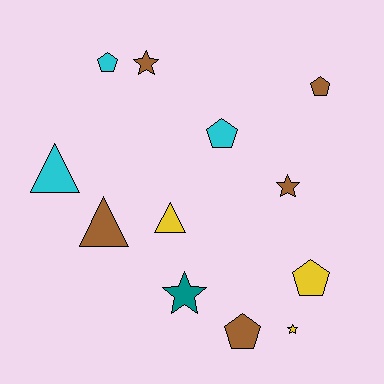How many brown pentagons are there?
There are 2 brown pentagons.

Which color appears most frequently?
Brown, with 5 objects.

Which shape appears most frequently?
Pentagon, with 5 objects.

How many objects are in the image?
There are 12 objects.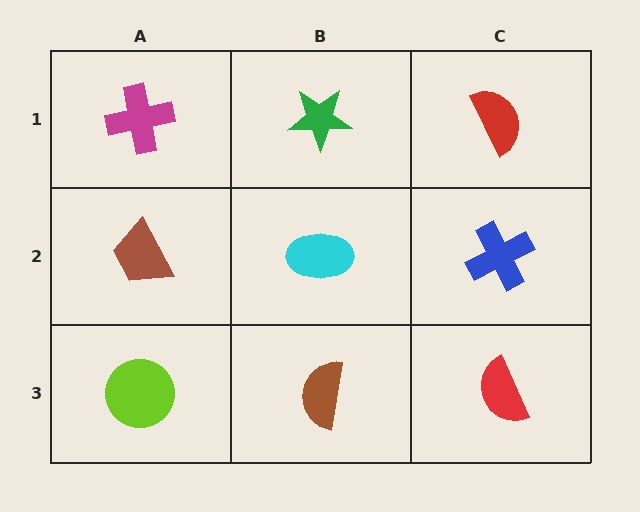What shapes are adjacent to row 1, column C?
A blue cross (row 2, column C), a green star (row 1, column B).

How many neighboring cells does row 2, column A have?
3.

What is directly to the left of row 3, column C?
A brown semicircle.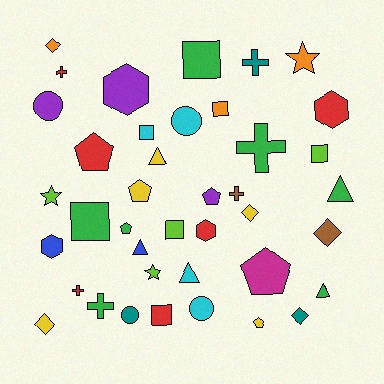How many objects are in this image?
There are 40 objects.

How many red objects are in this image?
There are 6 red objects.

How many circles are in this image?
There are 4 circles.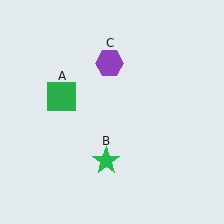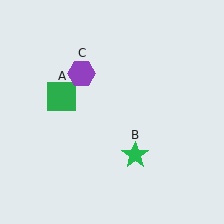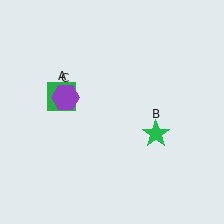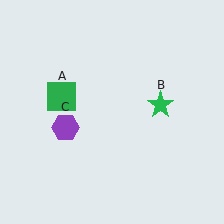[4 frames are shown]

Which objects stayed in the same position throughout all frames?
Green square (object A) remained stationary.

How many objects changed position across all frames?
2 objects changed position: green star (object B), purple hexagon (object C).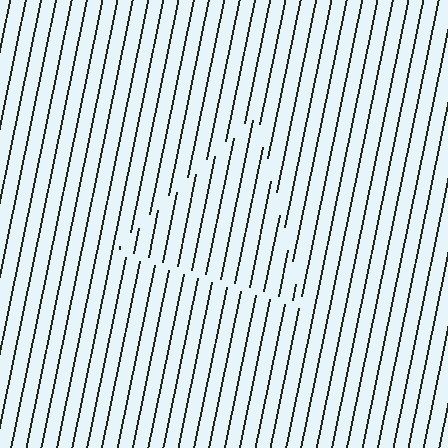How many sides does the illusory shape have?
3 sides — the line-ends trace a triangle.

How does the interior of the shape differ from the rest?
The interior of the shape contains the same grating, shifted by half a period — the contour is defined by the phase discontinuity where line-ends from the inner and outer gratings abut.